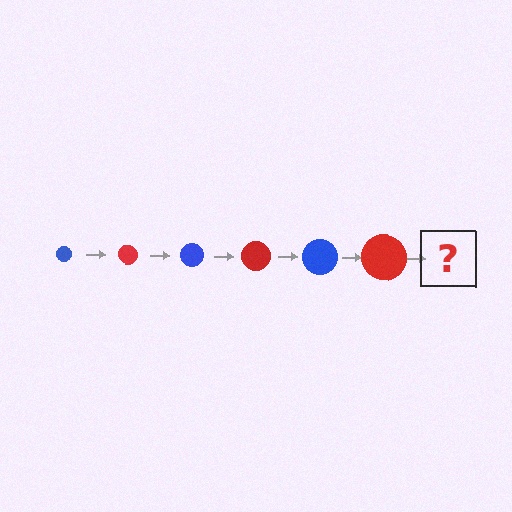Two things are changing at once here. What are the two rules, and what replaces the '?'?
The two rules are that the circle grows larger each step and the color cycles through blue and red. The '?' should be a blue circle, larger than the previous one.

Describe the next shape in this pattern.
It should be a blue circle, larger than the previous one.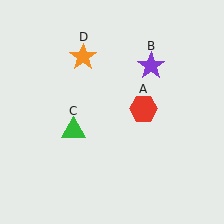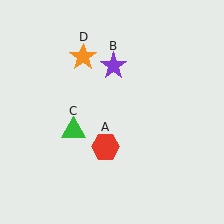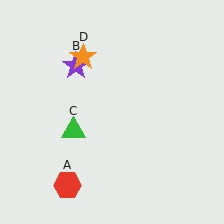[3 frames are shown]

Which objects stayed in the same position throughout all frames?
Green triangle (object C) and orange star (object D) remained stationary.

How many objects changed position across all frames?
2 objects changed position: red hexagon (object A), purple star (object B).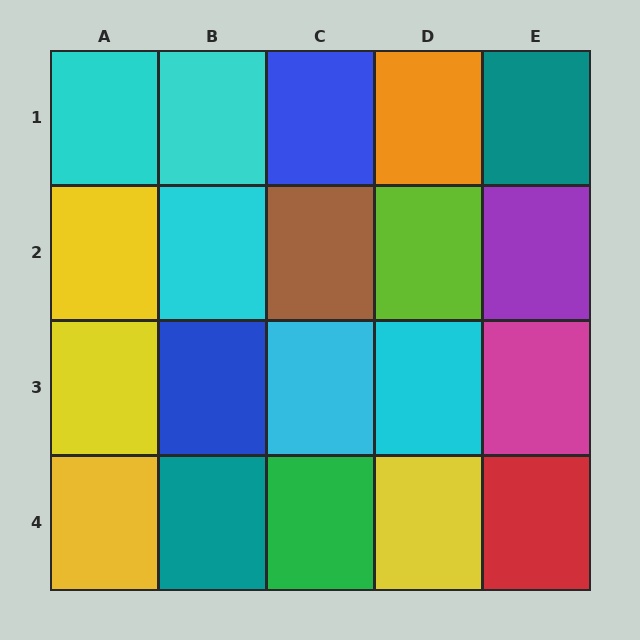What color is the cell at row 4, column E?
Red.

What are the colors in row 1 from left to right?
Cyan, cyan, blue, orange, teal.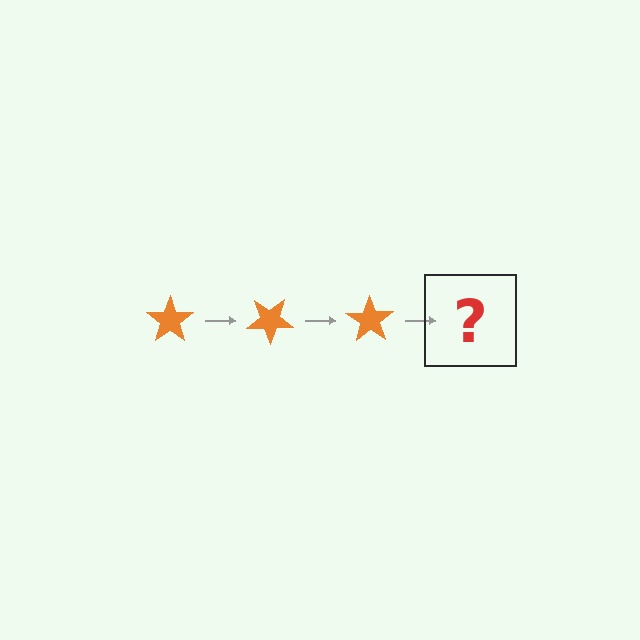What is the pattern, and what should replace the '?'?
The pattern is that the star rotates 35 degrees each step. The '?' should be an orange star rotated 105 degrees.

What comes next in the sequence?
The next element should be an orange star rotated 105 degrees.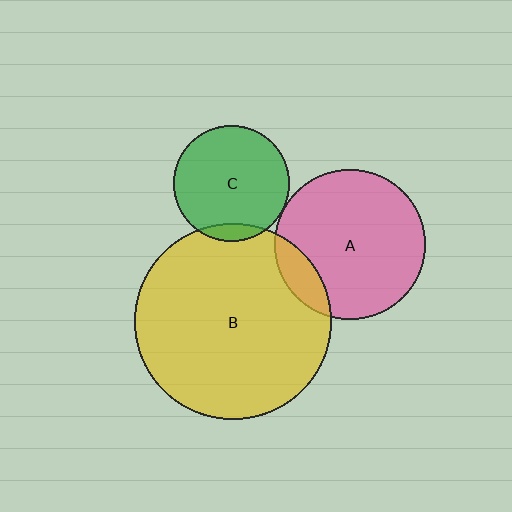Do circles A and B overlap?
Yes.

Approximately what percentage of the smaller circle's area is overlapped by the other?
Approximately 15%.